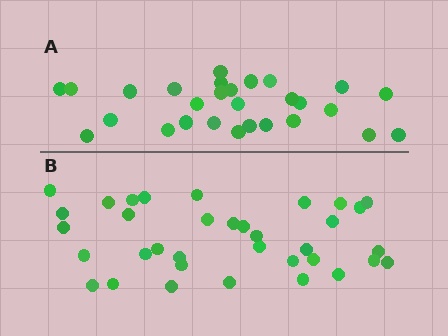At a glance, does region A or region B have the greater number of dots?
Region B (the bottom region) has more dots.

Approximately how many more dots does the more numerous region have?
Region B has roughly 8 or so more dots than region A.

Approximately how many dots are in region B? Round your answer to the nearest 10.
About 40 dots. (The exact count is 35, which rounds to 40.)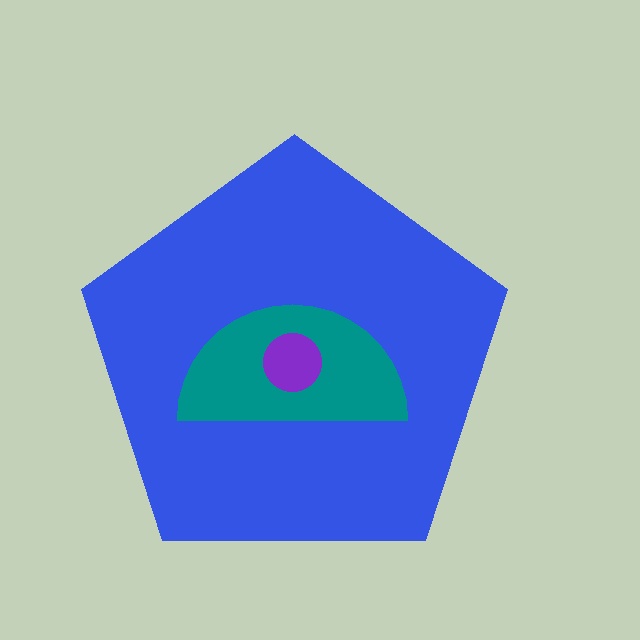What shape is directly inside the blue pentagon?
The teal semicircle.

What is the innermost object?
The purple circle.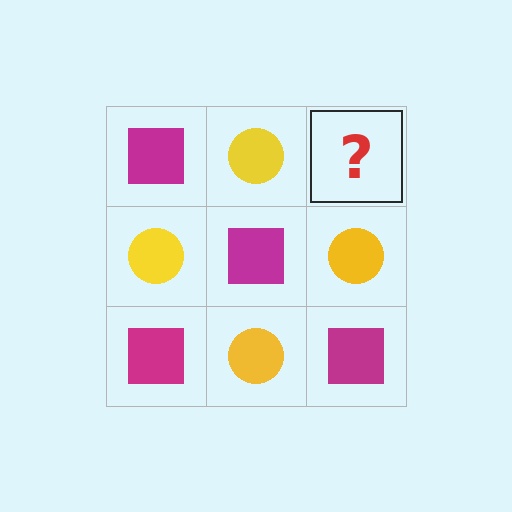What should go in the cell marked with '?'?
The missing cell should contain a magenta square.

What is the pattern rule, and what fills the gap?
The rule is that it alternates magenta square and yellow circle in a checkerboard pattern. The gap should be filled with a magenta square.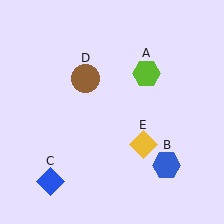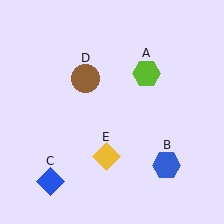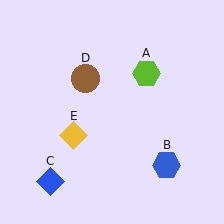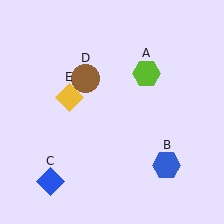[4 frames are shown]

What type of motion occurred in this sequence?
The yellow diamond (object E) rotated clockwise around the center of the scene.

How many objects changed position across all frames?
1 object changed position: yellow diamond (object E).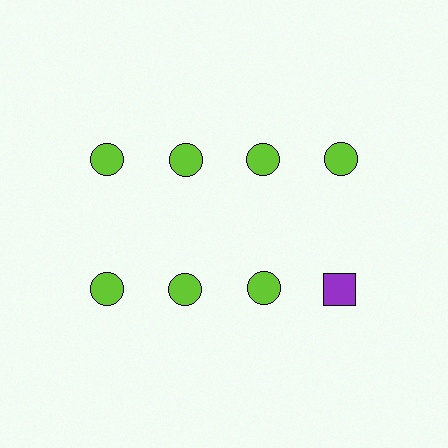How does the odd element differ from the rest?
It differs in both color (purple instead of lime) and shape (square instead of circle).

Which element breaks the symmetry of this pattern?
The purple square in the second row, second from right column breaks the symmetry. All other shapes are lime circles.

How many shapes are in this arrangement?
There are 8 shapes arranged in a grid pattern.